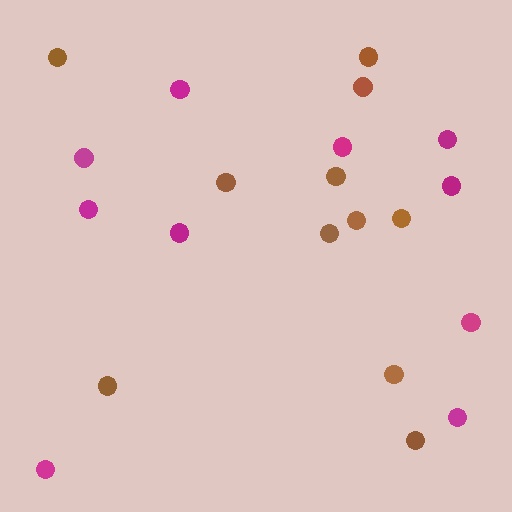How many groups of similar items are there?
There are 2 groups: one group of magenta circles (10) and one group of brown circles (11).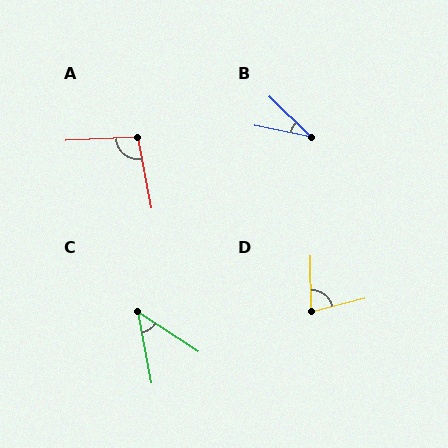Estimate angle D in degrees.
Approximately 76 degrees.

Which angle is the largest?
A, at approximately 98 degrees.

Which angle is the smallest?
B, at approximately 33 degrees.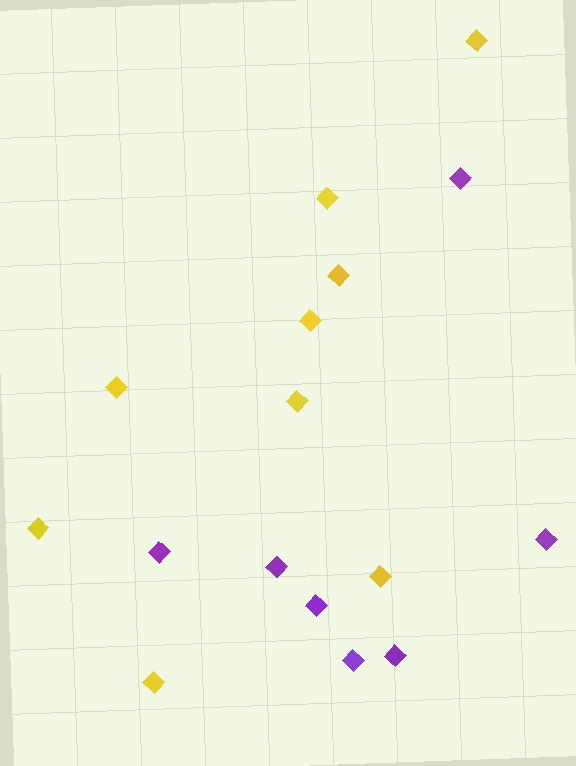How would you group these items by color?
There are 2 groups: one group of purple diamonds (7) and one group of yellow diamonds (9).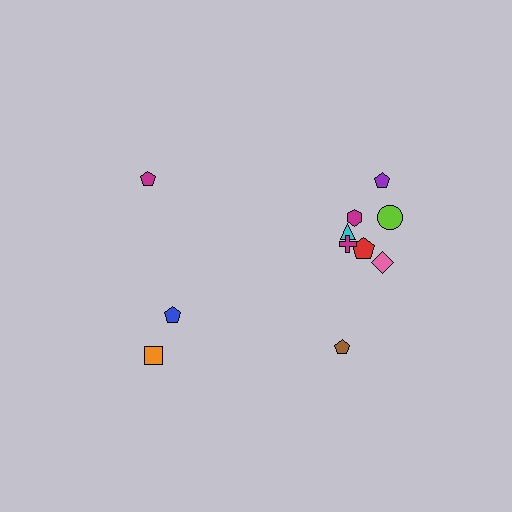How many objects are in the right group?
There are 8 objects.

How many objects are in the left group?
There are 3 objects.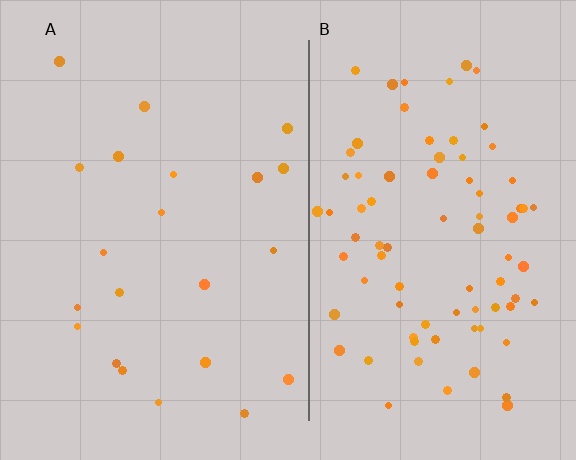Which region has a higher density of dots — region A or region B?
B (the right).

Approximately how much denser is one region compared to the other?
Approximately 3.8× — region B over region A.